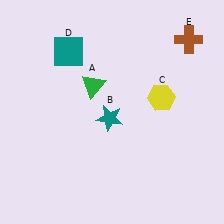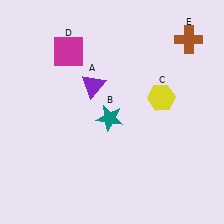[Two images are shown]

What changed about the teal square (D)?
In Image 1, D is teal. In Image 2, it changed to magenta.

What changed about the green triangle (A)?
In Image 1, A is green. In Image 2, it changed to purple.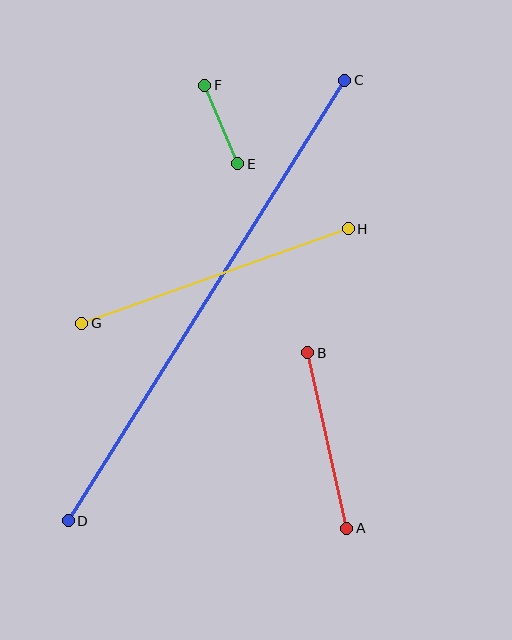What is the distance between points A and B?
The distance is approximately 180 pixels.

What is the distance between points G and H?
The distance is approximately 283 pixels.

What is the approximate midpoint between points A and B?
The midpoint is at approximately (327, 441) pixels.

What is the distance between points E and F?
The distance is approximately 85 pixels.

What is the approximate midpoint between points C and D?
The midpoint is at approximately (207, 300) pixels.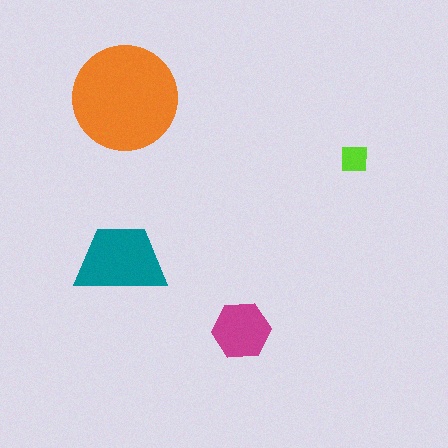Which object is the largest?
The orange circle.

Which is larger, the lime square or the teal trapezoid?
The teal trapezoid.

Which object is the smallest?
The lime square.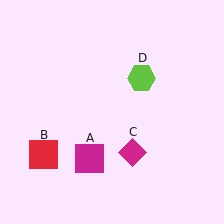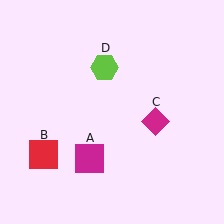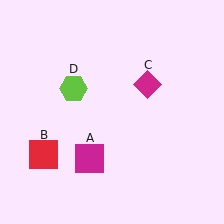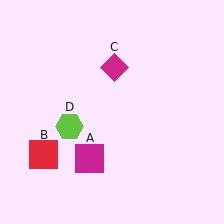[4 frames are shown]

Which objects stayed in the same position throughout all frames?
Magenta square (object A) and red square (object B) remained stationary.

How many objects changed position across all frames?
2 objects changed position: magenta diamond (object C), lime hexagon (object D).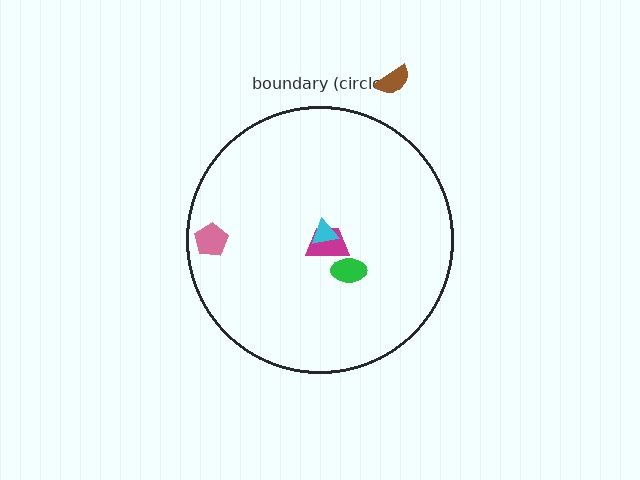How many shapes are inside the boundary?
4 inside, 1 outside.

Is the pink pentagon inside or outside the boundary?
Inside.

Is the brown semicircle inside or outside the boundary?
Outside.